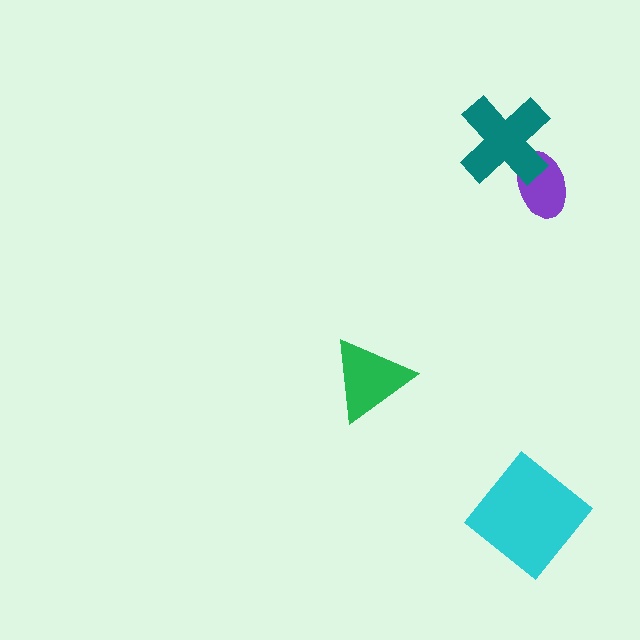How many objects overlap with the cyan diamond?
0 objects overlap with the cyan diamond.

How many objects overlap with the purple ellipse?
1 object overlaps with the purple ellipse.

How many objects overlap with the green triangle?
0 objects overlap with the green triangle.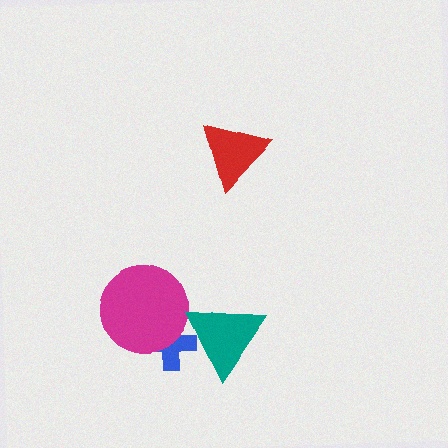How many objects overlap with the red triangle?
0 objects overlap with the red triangle.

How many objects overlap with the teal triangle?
1 object overlaps with the teal triangle.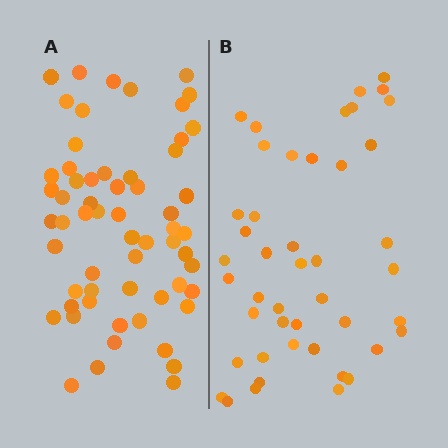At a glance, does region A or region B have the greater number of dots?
Region A (the left region) has more dots.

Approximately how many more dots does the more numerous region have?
Region A has approximately 15 more dots than region B.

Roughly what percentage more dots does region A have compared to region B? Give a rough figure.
About 35% more.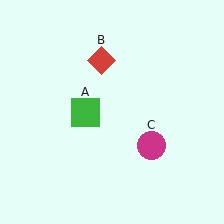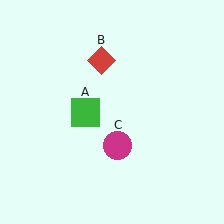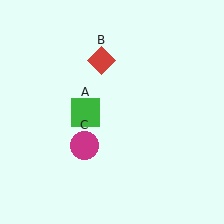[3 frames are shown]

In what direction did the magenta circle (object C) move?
The magenta circle (object C) moved left.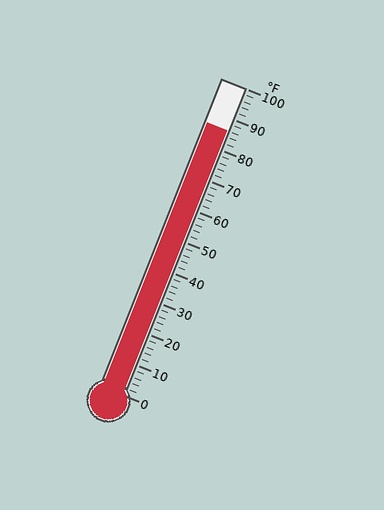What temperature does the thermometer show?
The thermometer shows approximately 86°F.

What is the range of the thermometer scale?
The thermometer scale ranges from 0°F to 100°F.